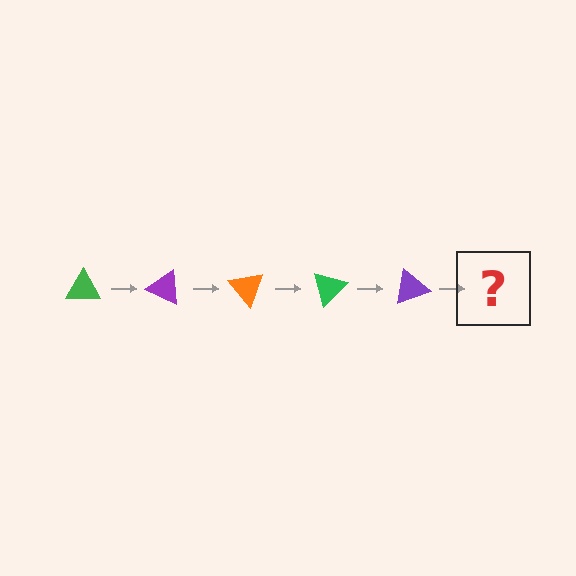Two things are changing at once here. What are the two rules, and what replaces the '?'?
The two rules are that it rotates 25 degrees each step and the color cycles through green, purple, and orange. The '?' should be an orange triangle, rotated 125 degrees from the start.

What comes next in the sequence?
The next element should be an orange triangle, rotated 125 degrees from the start.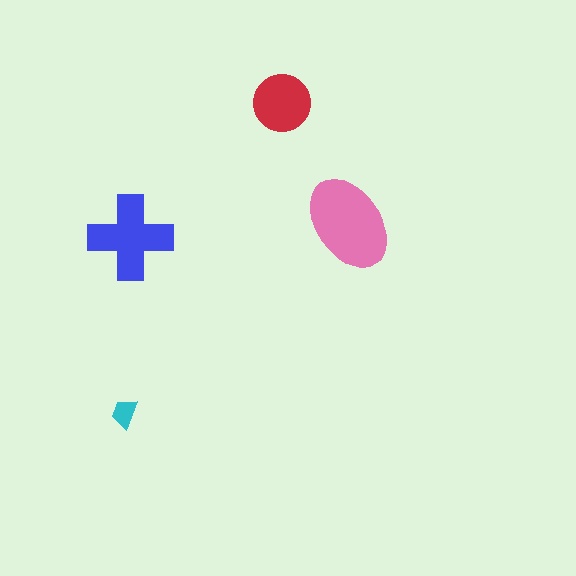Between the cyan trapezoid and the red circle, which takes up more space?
The red circle.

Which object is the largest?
The pink ellipse.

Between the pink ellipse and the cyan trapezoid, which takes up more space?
The pink ellipse.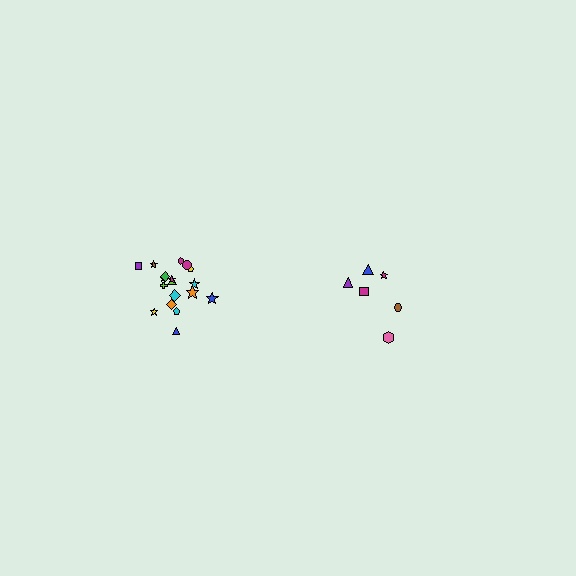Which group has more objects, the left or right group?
The left group.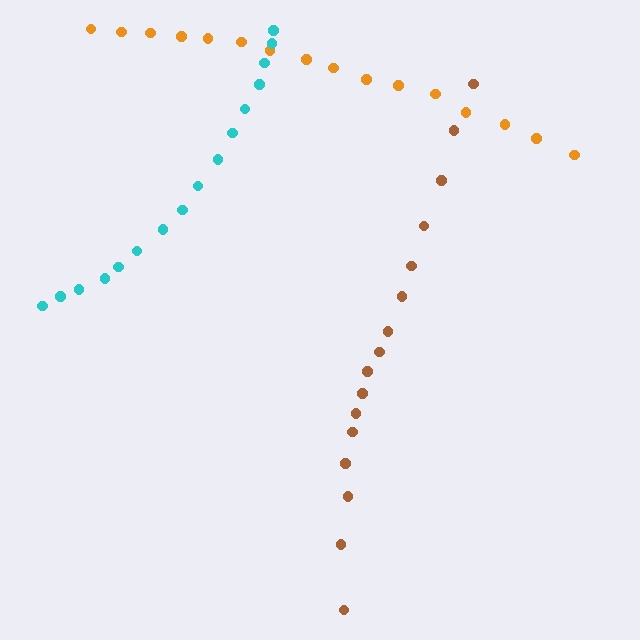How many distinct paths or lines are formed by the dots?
There are 3 distinct paths.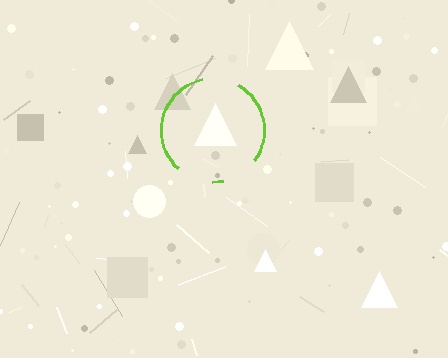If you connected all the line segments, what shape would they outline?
They would outline a circle.